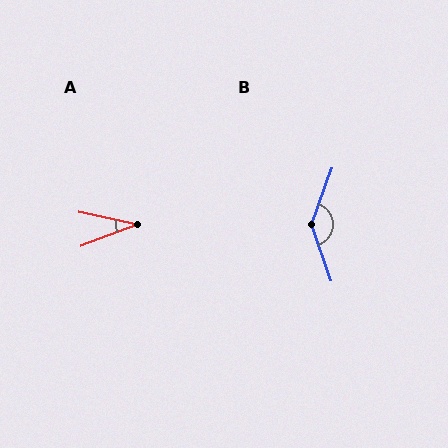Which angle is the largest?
B, at approximately 141 degrees.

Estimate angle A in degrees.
Approximately 32 degrees.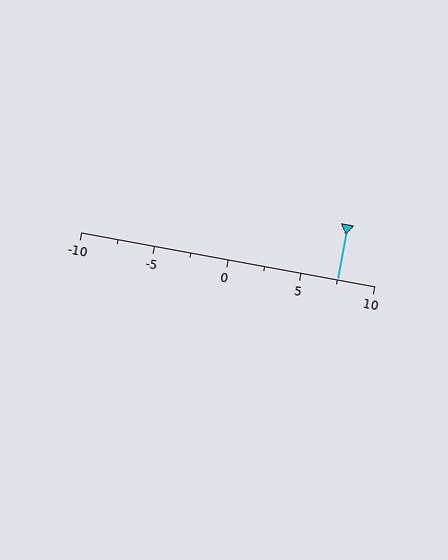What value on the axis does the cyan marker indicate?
The marker indicates approximately 7.5.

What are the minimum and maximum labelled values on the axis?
The axis runs from -10 to 10.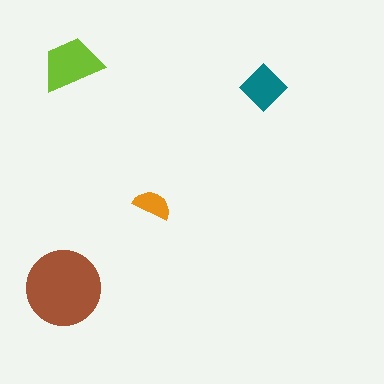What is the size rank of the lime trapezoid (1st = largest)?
2nd.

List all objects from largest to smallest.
The brown circle, the lime trapezoid, the teal diamond, the orange semicircle.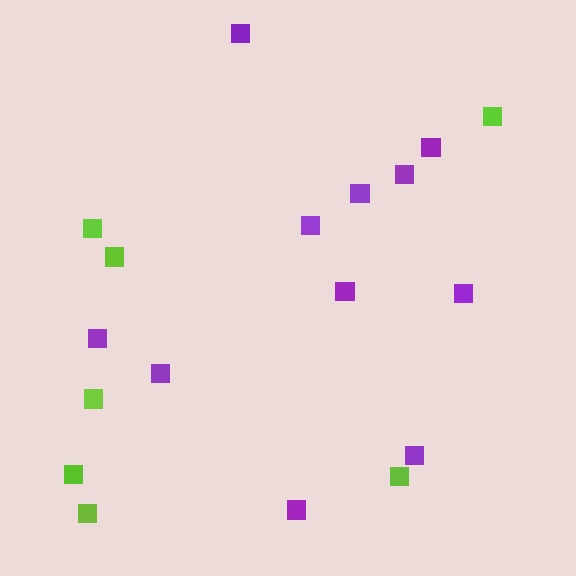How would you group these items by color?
There are 2 groups: one group of purple squares (11) and one group of lime squares (7).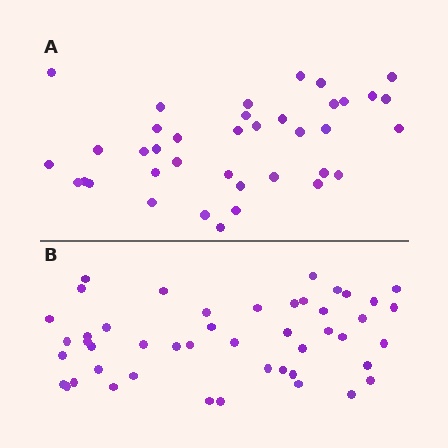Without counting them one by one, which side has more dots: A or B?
Region B (the bottom region) has more dots.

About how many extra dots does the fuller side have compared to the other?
Region B has roughly 8 or so more dots than region A.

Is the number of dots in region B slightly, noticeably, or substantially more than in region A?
Region B has only slightly more — the two regions are fairly close. The ratio is roughly 1.2 to 1.